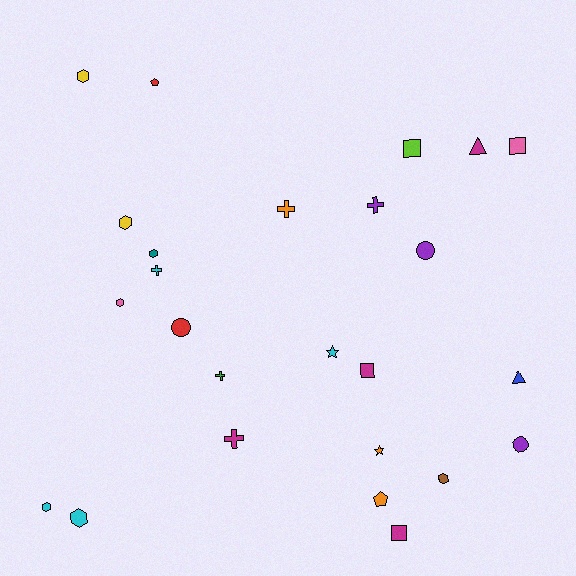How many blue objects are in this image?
There is 1 blue object.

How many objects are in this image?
There are 25 objects.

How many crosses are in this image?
There are 5 crosses.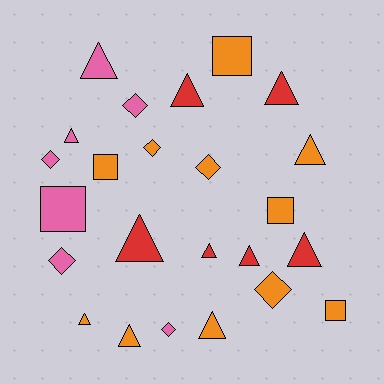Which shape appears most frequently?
Triangle, with 12 objects.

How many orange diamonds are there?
There are 3 orange diamonds.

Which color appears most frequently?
Orange, with 11 objects.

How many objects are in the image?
There are 24 objects.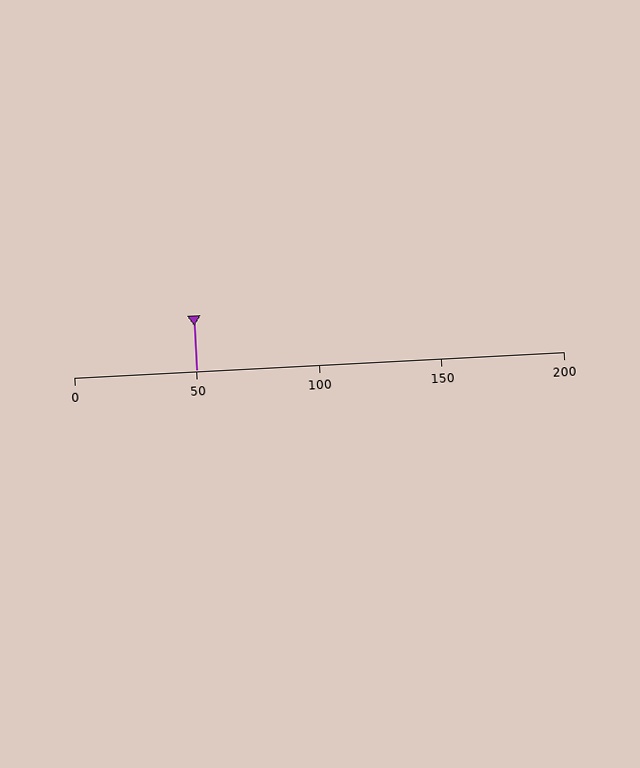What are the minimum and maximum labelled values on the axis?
The axis runs from 0 to 200.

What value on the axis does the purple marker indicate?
The marker indicates approximately 50.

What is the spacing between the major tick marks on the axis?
The major ticks are spaced 50 apart.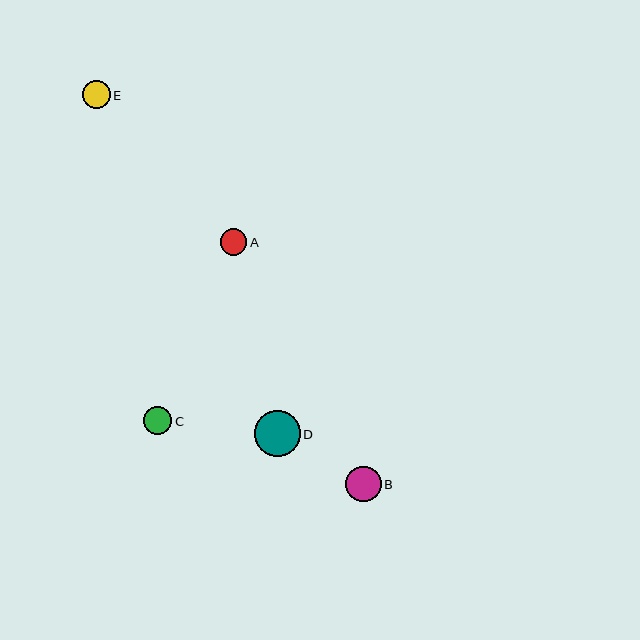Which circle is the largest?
Circle D is the largest with a size of approximately 46 pixels.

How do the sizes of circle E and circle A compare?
Circle E and circle A are approximately the same size.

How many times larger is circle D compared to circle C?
Circle D is approximately 1.6 times the size of circle C.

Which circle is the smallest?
Circle A is the smallest with a size of approximately 27 pixels.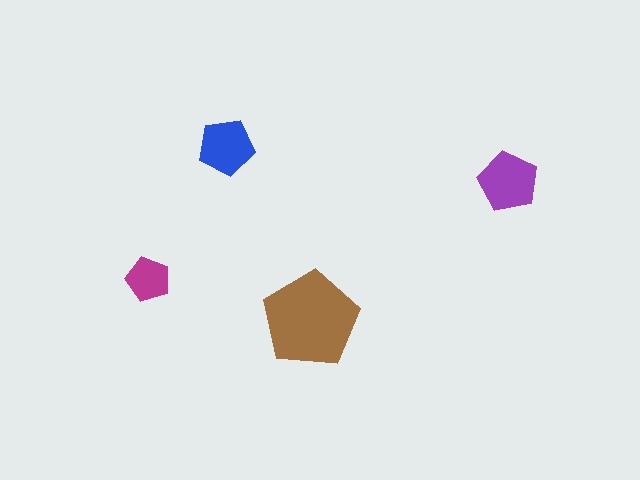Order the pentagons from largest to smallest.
the brown one, the purple one, the blue one, the magenta one.